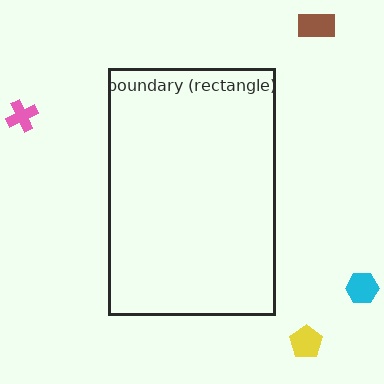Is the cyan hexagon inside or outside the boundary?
Outside.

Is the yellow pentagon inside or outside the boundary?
Outside.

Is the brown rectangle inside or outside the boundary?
Outside.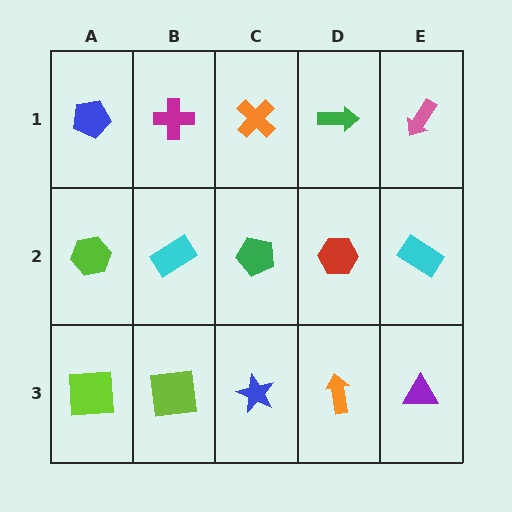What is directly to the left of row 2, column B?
A lime hexagon.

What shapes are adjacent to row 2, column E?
A pink arrow (row 1, column E), a purple triangle (row 3, column E), a red hexagon (row 2, column D).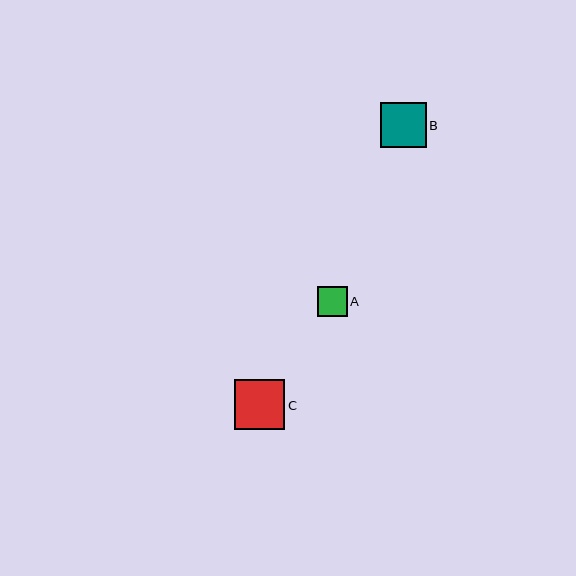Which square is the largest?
Square C is the largest with a size of approximately 51 pixels.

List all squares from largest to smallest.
From largest to smallest: C, B, A.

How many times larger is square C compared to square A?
Square C is approximately 1.7 times the size of square A.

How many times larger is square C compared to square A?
Square C is approximately 1.7 times the size of square A.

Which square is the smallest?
Square A is the smallest with a size of approximately 30 pixels.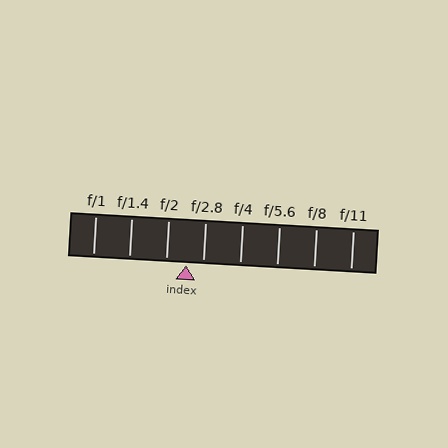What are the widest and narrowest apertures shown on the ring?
The widest aperture shown is f/1 and the narrowest is f/11.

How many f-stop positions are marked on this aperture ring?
There are 8 f-stop positions marked.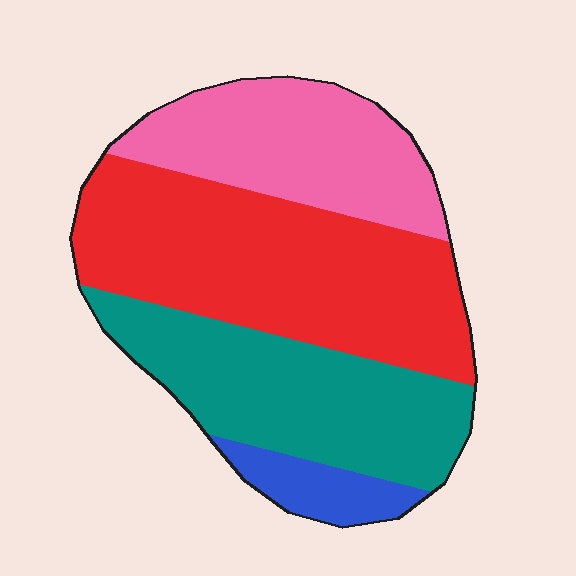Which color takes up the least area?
Blue, at roughly 5%.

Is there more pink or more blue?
Pink.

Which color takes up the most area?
Red, at roughly 40%.